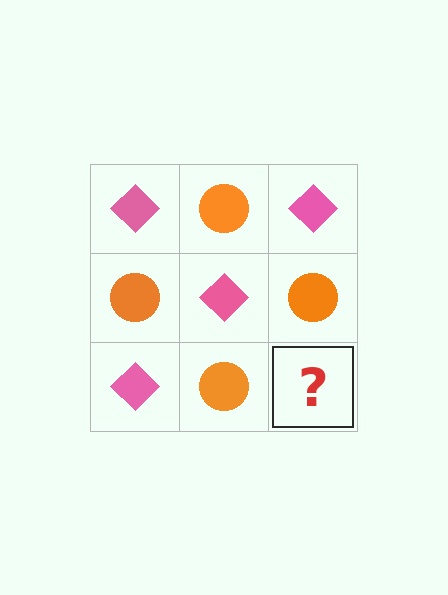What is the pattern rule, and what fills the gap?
The rule is that it alternates pink diamond and orange circle in a checkerboard pattern. The gap should be filled with a pink diamond.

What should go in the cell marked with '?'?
The missing cell should contain a pink diamond.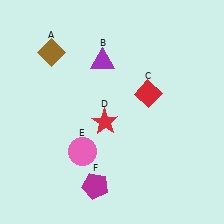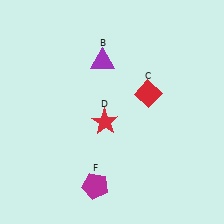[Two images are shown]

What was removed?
The pink circle (E), the brown diamond (A) were removed in Image 2.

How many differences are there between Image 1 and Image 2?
There are 2 differences between the two images.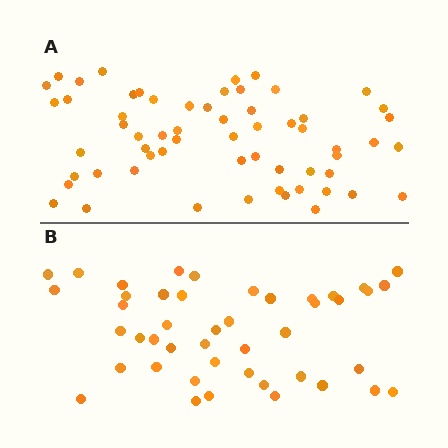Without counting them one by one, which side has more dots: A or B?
Region A (the top region) has more dots.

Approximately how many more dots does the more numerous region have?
Region A has approximately 15 more dots than region B.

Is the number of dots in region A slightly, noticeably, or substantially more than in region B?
Region A has noticeably more, but not dramatically so. The ratio is roughly 1.3 to 1.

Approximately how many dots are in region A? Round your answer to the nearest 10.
About 60 dots.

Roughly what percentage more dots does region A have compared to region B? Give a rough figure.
About 35% more.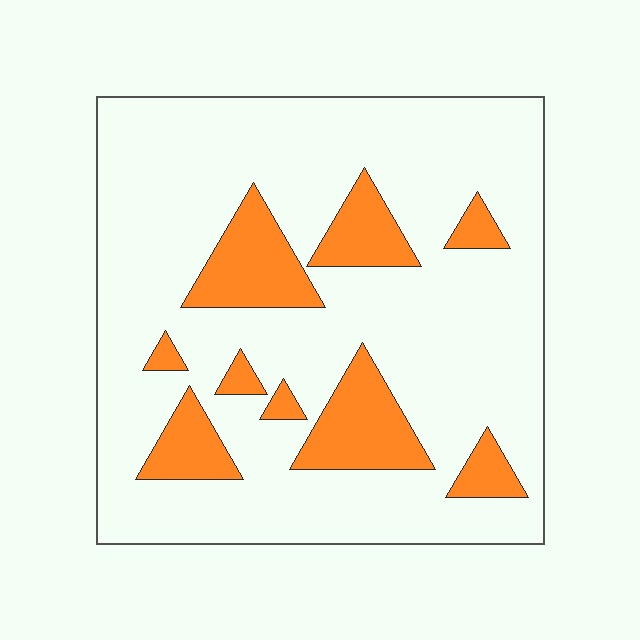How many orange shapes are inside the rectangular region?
9.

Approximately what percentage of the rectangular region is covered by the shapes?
Approximately 20%.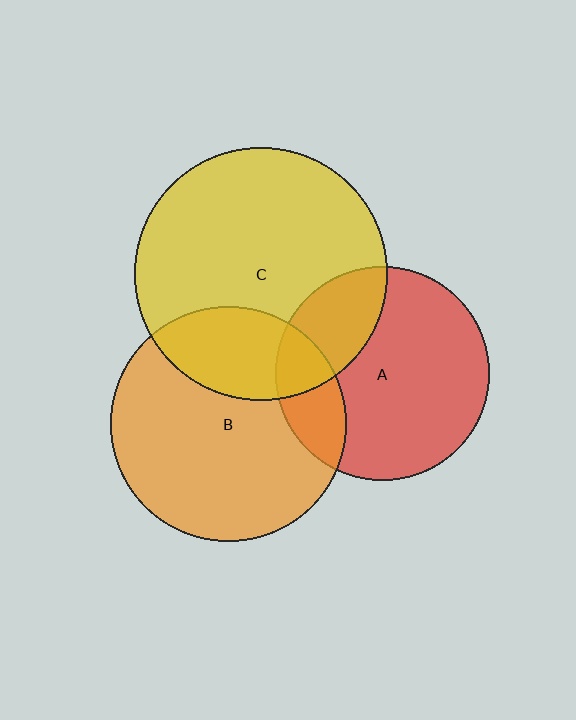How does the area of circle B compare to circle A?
Approximately 1.2 times.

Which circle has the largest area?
Circle C (yellow).